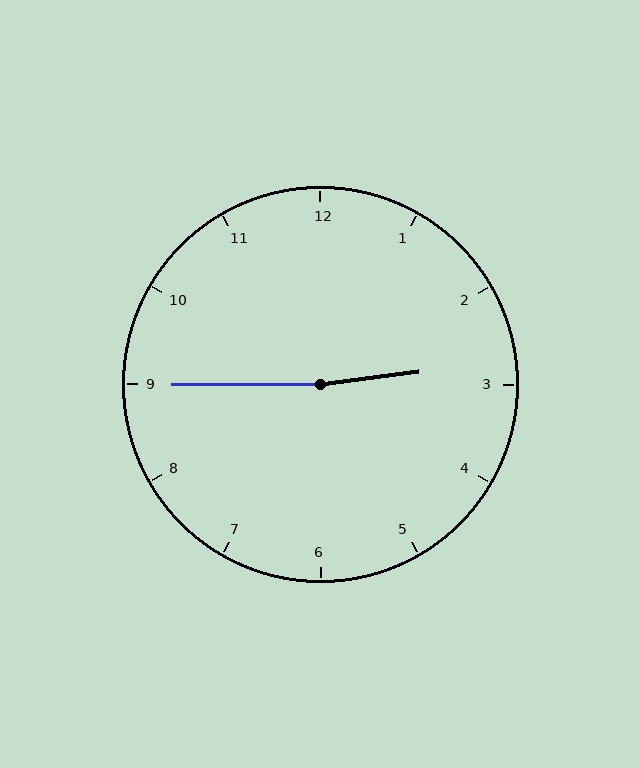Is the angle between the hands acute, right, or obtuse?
It is obtuse.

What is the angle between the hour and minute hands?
Approximately 172 degrees.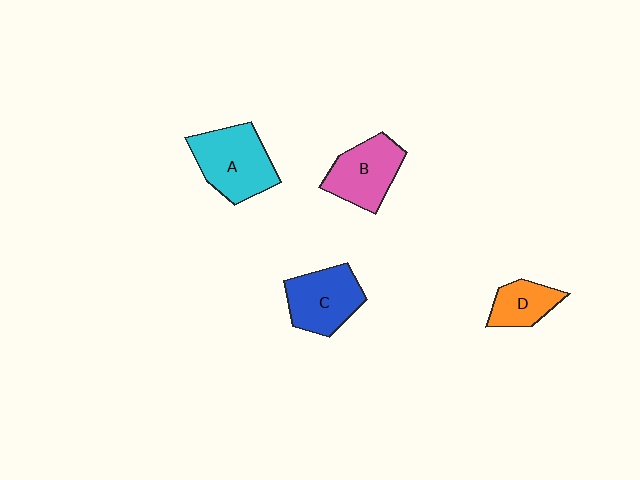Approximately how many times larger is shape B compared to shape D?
Approximately 1.5 times.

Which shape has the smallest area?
Shape D (orange).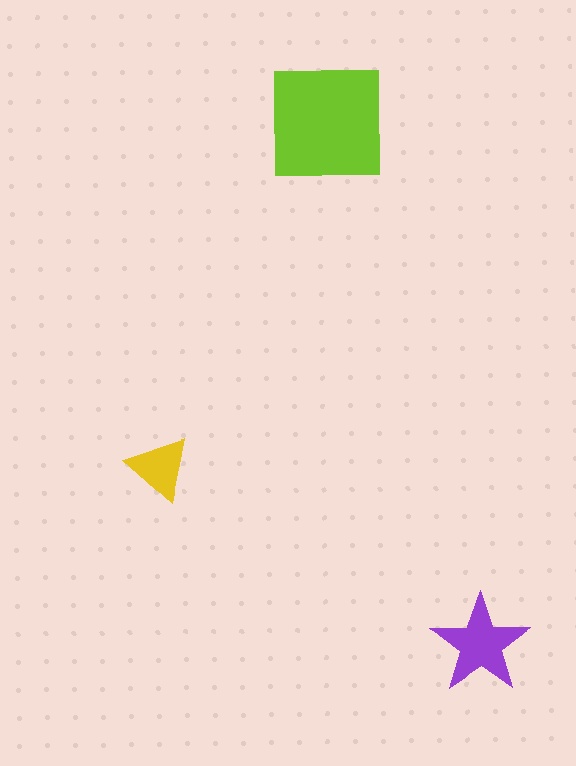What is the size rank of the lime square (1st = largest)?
1st.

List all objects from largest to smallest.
The lime square, the purple star, the yellow triangle.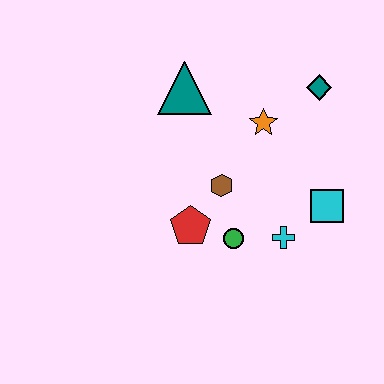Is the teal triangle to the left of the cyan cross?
Yes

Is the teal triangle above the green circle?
Yes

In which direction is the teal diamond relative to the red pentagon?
The teal diamond is above the red pentagon.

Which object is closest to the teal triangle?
The orange star is closest to the teal triangle.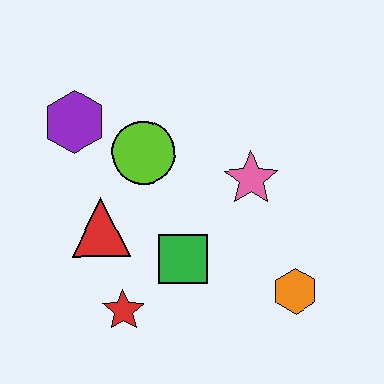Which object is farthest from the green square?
The purple hexagon is farthest from the green square.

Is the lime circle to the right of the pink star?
No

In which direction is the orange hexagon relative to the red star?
The orange hexagon is to the right of the red star.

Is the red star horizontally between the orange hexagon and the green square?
No